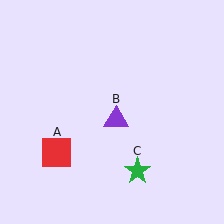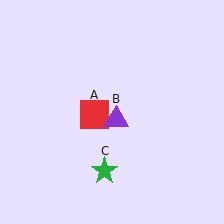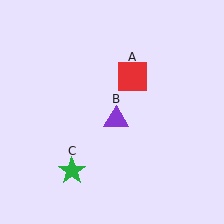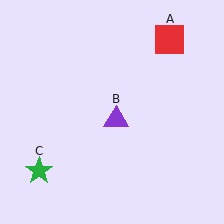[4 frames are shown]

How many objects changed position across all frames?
2 objects changed position: red square (object A), green star (object C).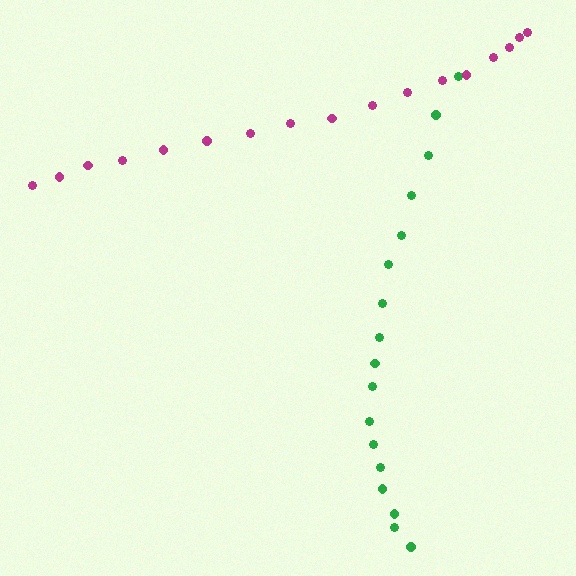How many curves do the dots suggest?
There are 2 distinct paths.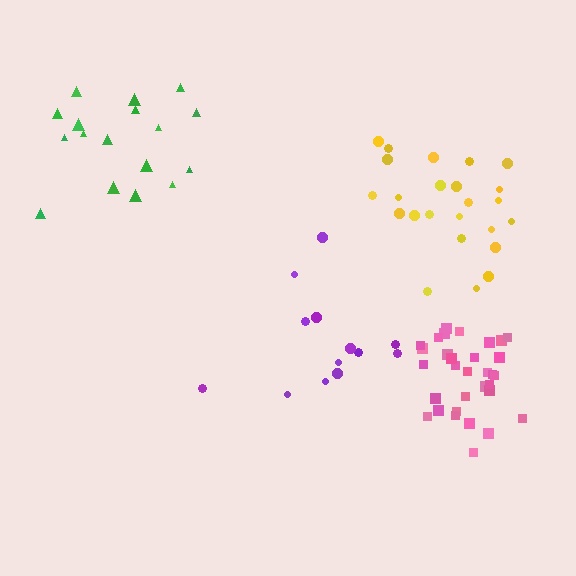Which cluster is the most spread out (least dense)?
Purple.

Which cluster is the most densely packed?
Pink.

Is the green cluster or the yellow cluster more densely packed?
Yellow.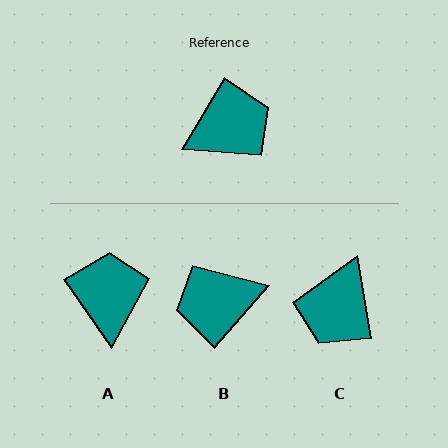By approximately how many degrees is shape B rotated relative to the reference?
Approximately 169 degrees counter-clockwise.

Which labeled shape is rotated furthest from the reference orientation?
B, about 169 degrees away.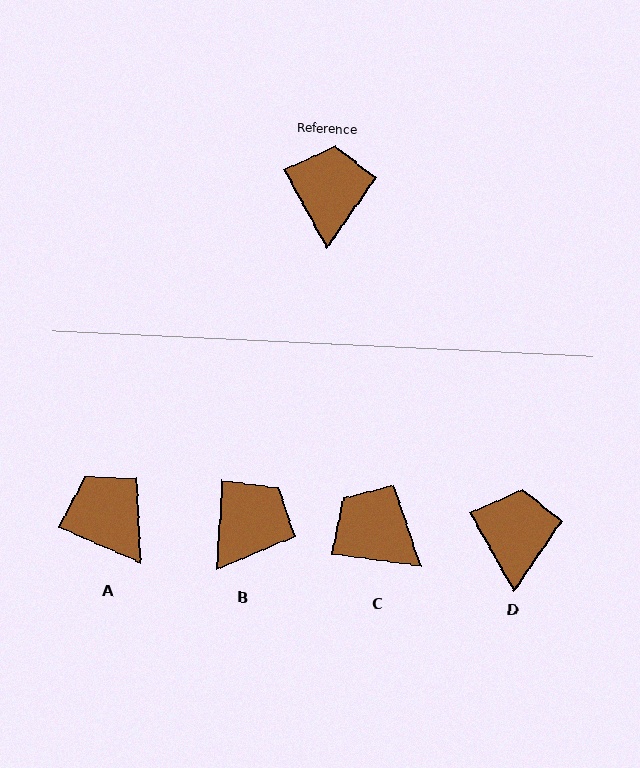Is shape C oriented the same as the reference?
No, it is off by about 53 degrees.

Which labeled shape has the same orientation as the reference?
D.